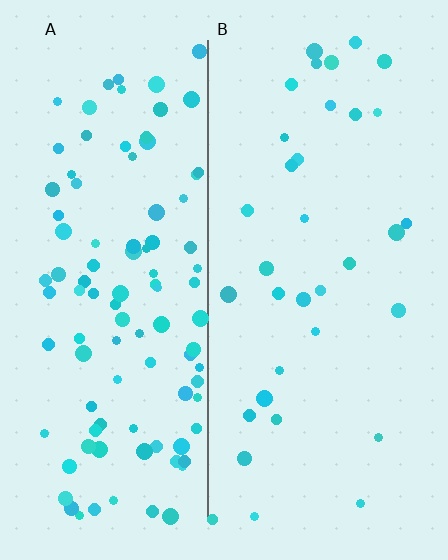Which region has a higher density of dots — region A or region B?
A (the left).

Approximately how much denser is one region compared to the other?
Approximately 3.0× — region A over region B.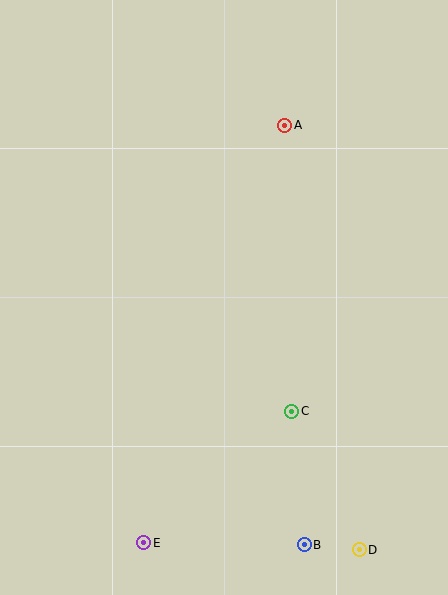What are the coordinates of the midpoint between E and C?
The midpoint between E and C is at (218, 477).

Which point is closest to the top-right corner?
Point A is closest to the top-right corner.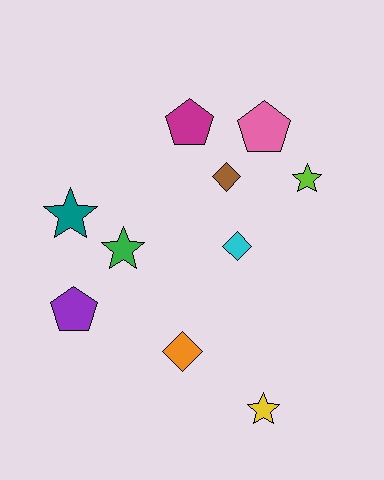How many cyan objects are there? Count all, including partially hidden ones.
There is 1 cyan object.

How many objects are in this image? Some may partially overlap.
There are 10 objects.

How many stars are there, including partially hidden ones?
There are 4 stars.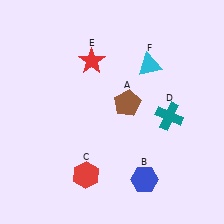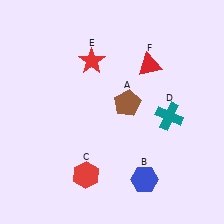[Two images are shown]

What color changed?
The triangle (F) changed from cyan in Image 1 to red in Image 2.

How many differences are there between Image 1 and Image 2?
There is 1 difference between the two images.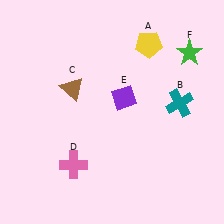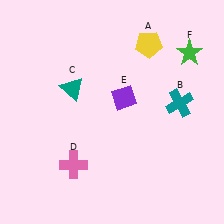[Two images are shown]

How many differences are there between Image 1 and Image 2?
There is 1 difference between the two images.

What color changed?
The triangle (C) changed from brown in Image 1 to teal in Image 2.